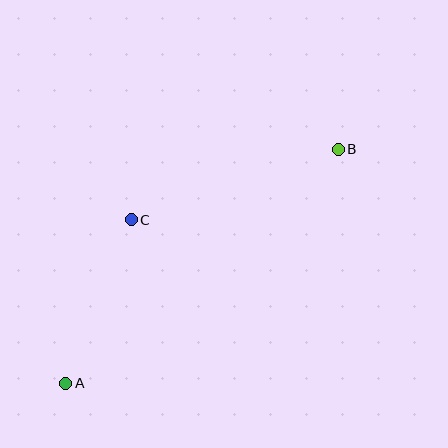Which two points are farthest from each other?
Points A and B are farthest from each other.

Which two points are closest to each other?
Points A and C are closest to each other.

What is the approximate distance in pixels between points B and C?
The distance between B and C is approximately 219 pixels.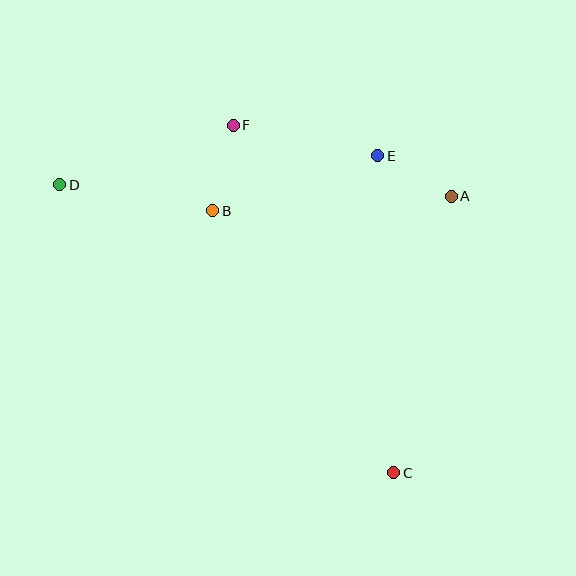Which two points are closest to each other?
Points A and E are closest to each other.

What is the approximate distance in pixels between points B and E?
The distance between B and E is approximately 174 pixels.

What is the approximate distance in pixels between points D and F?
The distance between D and F is approximately 183 pixels.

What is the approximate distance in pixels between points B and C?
The distance between B and C is approximately 319 pixels.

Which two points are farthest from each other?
Points C and D are farthest from each other.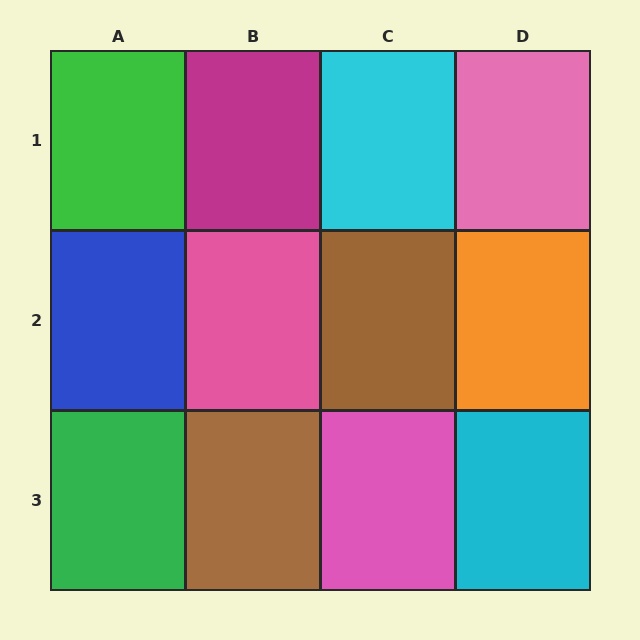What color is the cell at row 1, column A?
Green.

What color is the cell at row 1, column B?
Magenta.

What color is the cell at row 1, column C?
Cyan.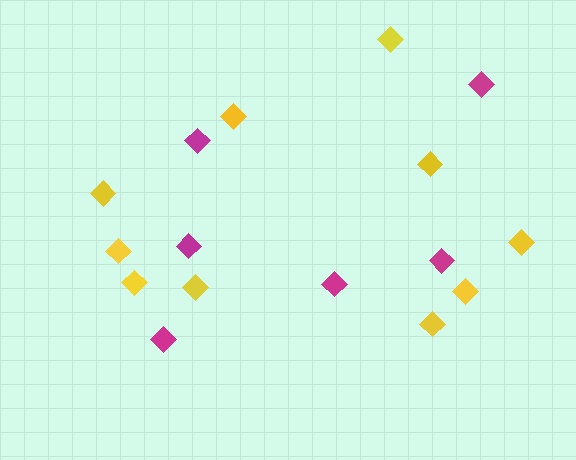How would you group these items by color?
There are 2 groups: one group of magenta diamonds (6) and one group of yellow diamonds (10).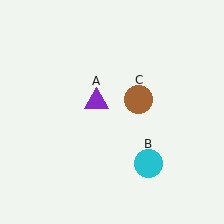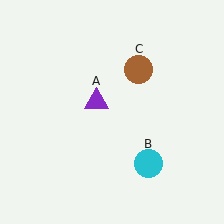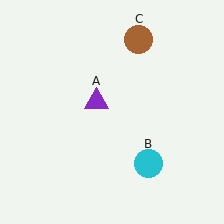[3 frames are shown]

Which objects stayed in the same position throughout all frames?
Purple triangle (object A) and cyan circle (object B) remained stationary.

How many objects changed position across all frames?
1 object changed position: brown circle (object C).